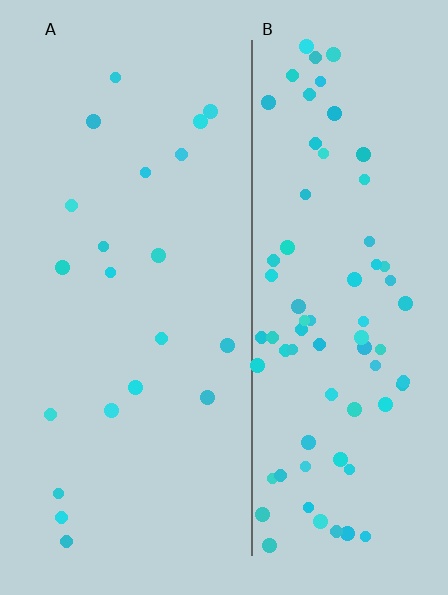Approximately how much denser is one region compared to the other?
Approximately 3.8× — region B over region A.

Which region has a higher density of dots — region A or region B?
B (the right).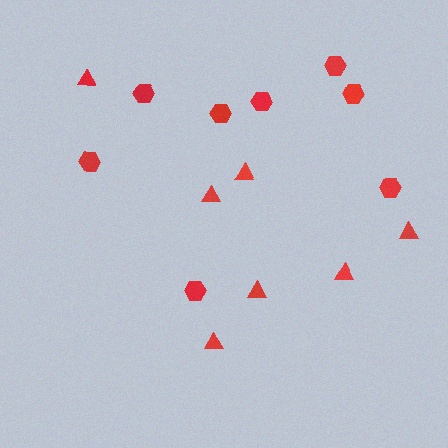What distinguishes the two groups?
There are 2 groups: one group of triangles (7) and one group of hexagons (8).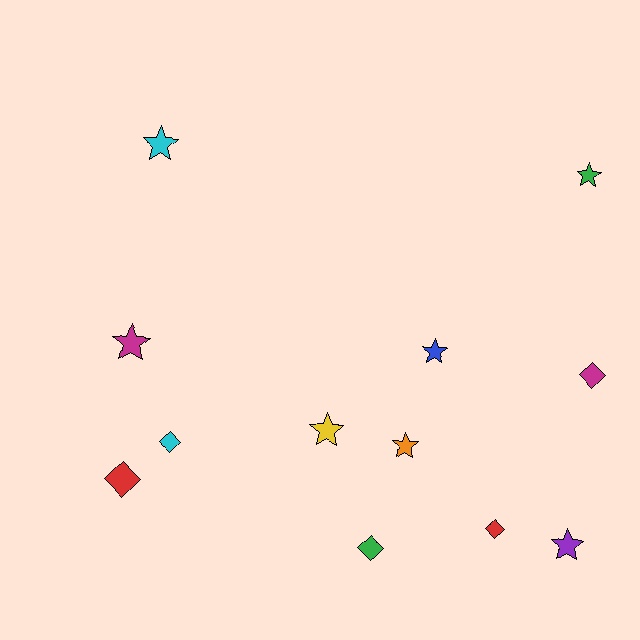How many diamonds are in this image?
There are 5 diamonds.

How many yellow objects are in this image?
There is 1 yellow object.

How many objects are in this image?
There are 12 objects.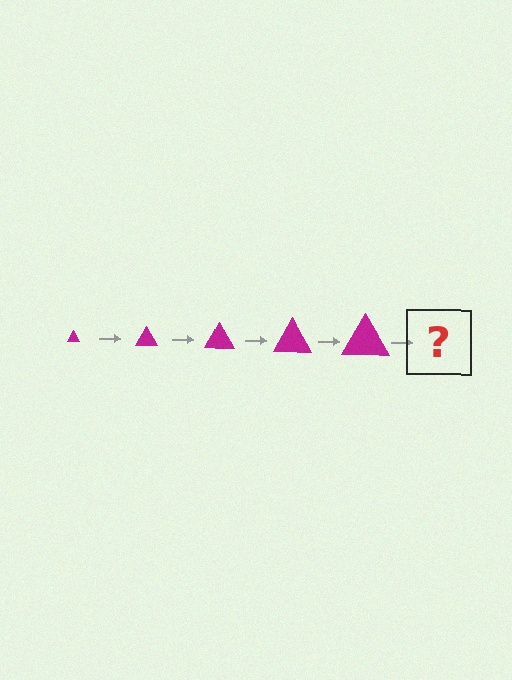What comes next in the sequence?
The next element should be a magenta triangle, larger than the previous one.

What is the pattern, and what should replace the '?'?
The pattern is that the triangle gets progressively larger each step. The '?' should be a magenta triangle, larger than the previous one.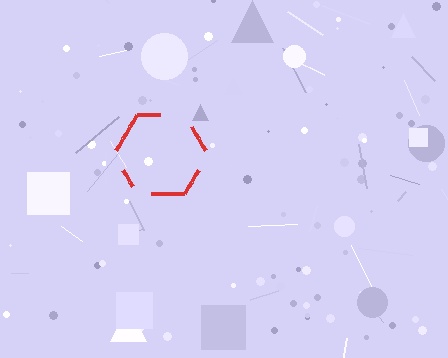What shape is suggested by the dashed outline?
The dashed outline suggests a hexagon.